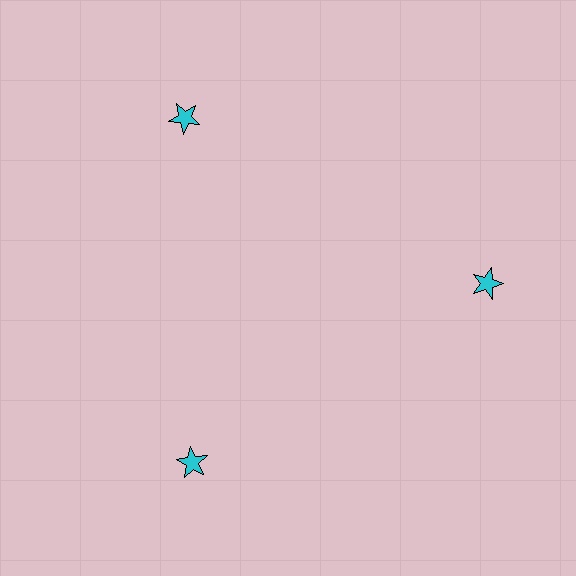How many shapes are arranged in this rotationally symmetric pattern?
There are 3 shapes, arranged in 3 groups of 1.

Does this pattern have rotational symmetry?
Yes, this pattern has 3-fold rotational symmetry. It looks the same after rotating 120 degrees around the center.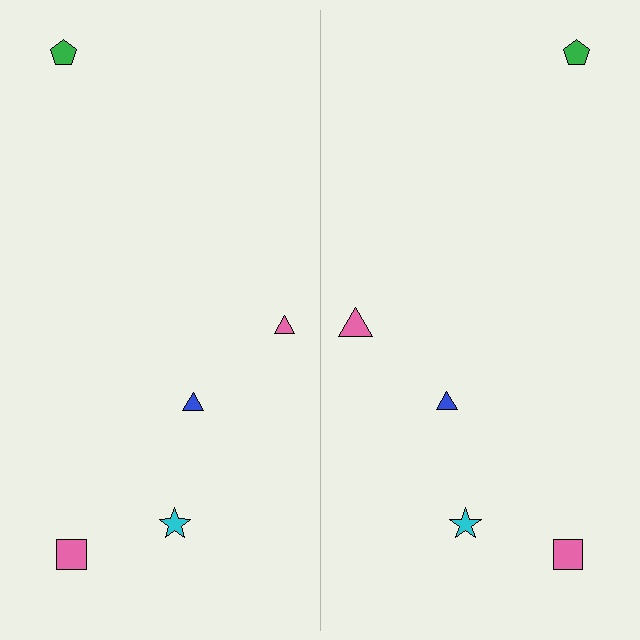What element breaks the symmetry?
The pink triangle on the right side has a different size than its mirror counterpart.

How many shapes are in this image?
There are 10 shapes in this image.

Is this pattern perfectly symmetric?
No, the pattern is not perfectly symmetric. The pink triangle on the right side has a different size than its mirror counterpart.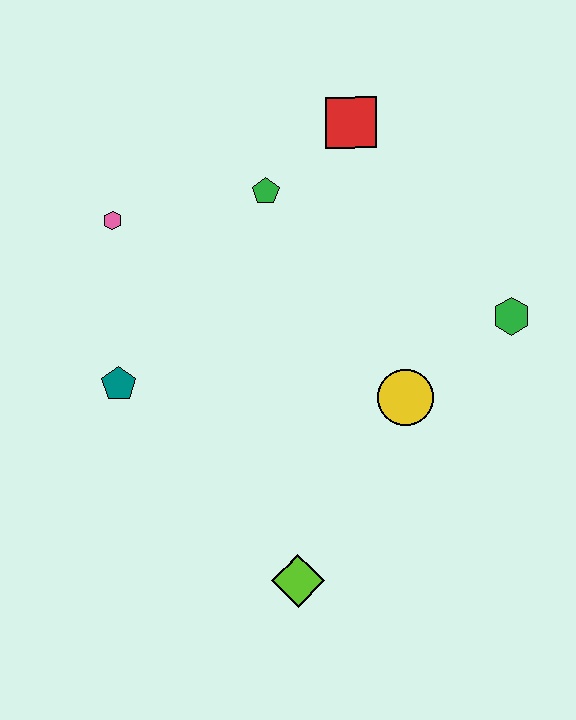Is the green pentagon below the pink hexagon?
No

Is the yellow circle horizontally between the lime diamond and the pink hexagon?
No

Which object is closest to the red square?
The green pentagon is closest to the red square.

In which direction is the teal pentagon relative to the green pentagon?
The teal pentagon is below the green pentagon.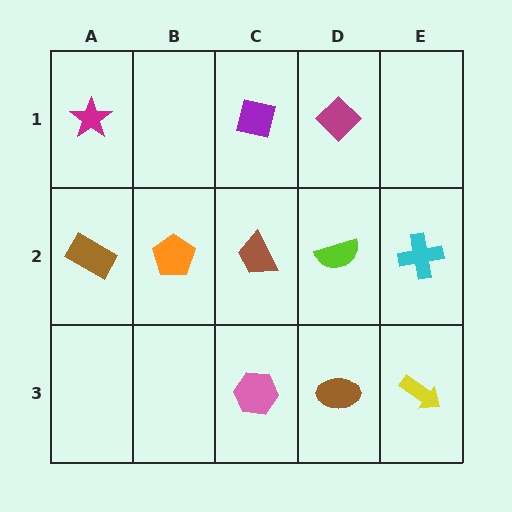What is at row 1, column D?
A magenta diamond.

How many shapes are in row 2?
5 shapes.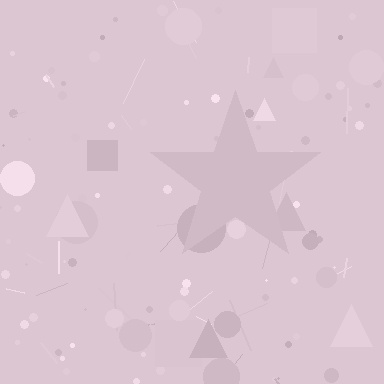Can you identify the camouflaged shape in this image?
The camouflaged shape is a star.